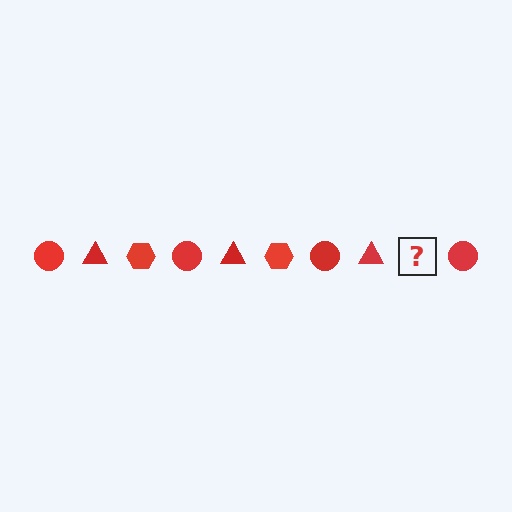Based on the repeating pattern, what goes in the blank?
The blank should be a red hexagon.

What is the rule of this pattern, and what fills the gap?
The rule is that the pattern cycles through circle, triangle, hexagon shapes in red. The gap should be filled with a red hexagon.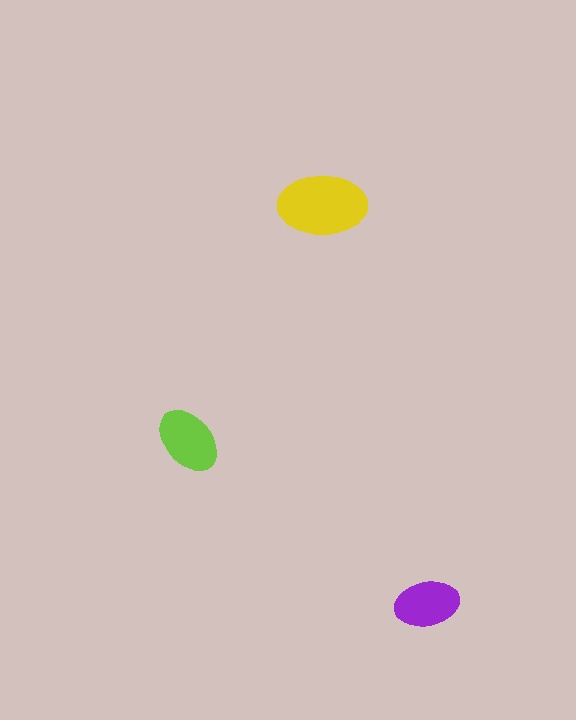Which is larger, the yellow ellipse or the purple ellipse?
The yellow one.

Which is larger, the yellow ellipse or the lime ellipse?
The yellow one.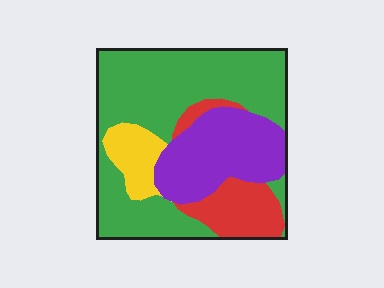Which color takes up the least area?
Yellow, at roughly 10%.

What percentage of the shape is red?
Red takes up about one eighth (1/8) of the shape.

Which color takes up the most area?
Green, at roughly 55%.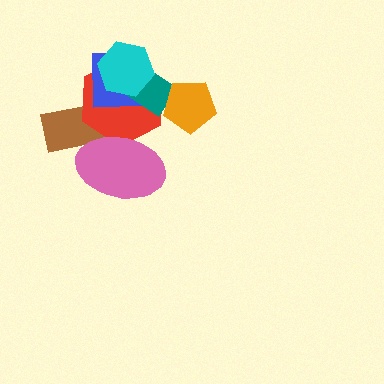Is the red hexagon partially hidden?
Yes, it is partially covered by another shape.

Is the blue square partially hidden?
Yes, it is partially covered by another shape.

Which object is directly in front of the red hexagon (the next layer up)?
The blue square is directly in front of the red hexagon.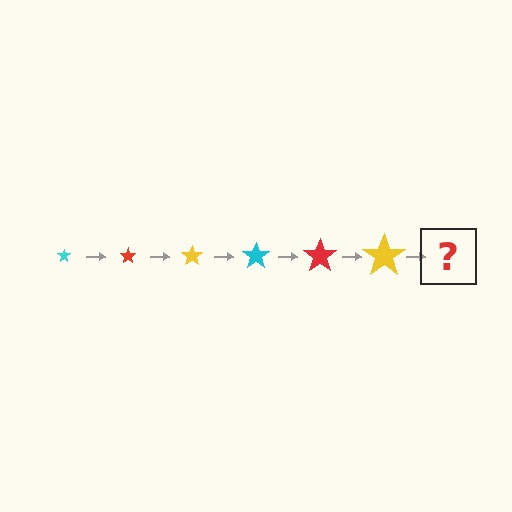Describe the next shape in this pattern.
It should be a cyan star, larger than the previous one.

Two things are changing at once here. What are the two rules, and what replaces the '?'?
The two rules are that the star grows larger each step and the color cycles through cyan, red, and yellow. The '?' should be a cyan star, larger than the previous one.